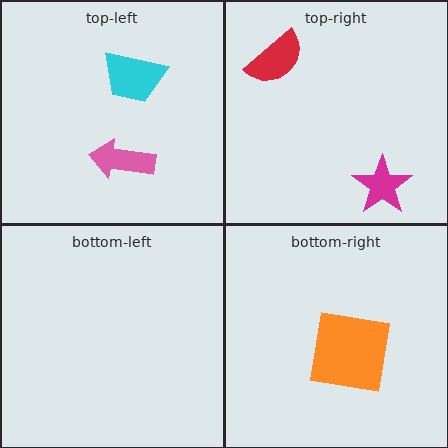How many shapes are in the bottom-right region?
1.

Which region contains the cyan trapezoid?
The top-left region.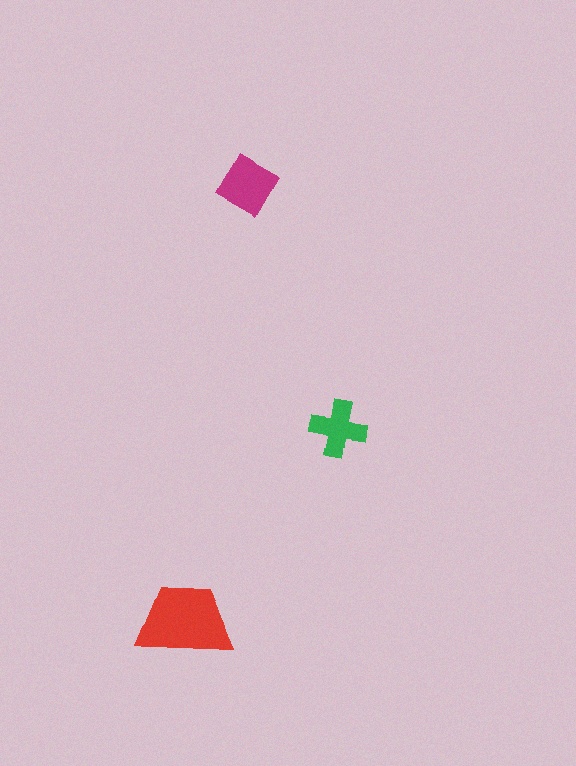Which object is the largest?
The red trapezoid.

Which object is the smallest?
The green cross.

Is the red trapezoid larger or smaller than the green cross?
Larger.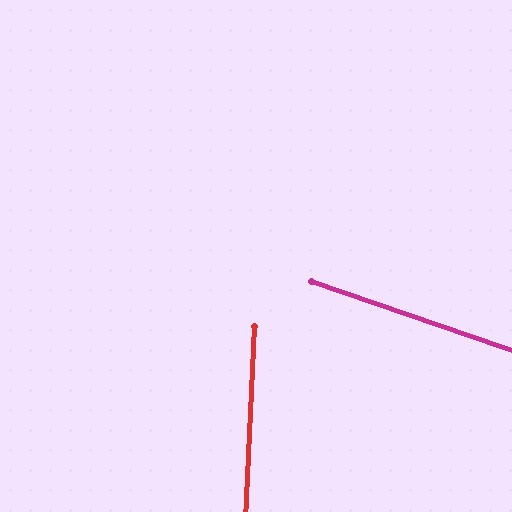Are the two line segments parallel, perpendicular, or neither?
Neither parallel nor perpendicular — they differ by about 74°.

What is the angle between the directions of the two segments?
Approximately 74 degrees.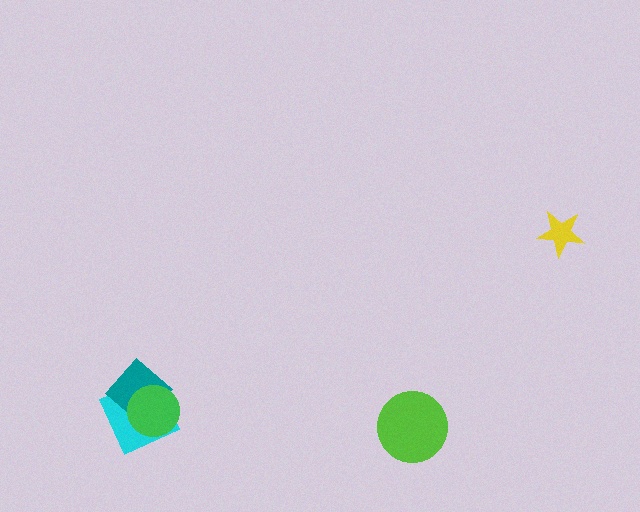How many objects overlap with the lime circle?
0 objects overlap with the lime circle.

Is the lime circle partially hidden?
No, no other shape covers it.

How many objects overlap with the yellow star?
0 objects overlap with the yellow star.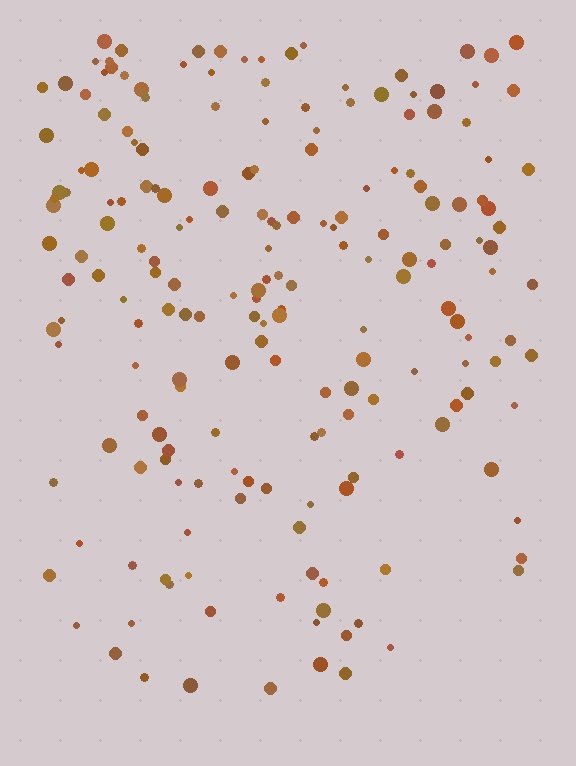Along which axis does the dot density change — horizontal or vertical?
Vertical.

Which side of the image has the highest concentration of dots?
The top.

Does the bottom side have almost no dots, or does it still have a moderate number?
Still a moderate number, just noticeably fewer than the top.